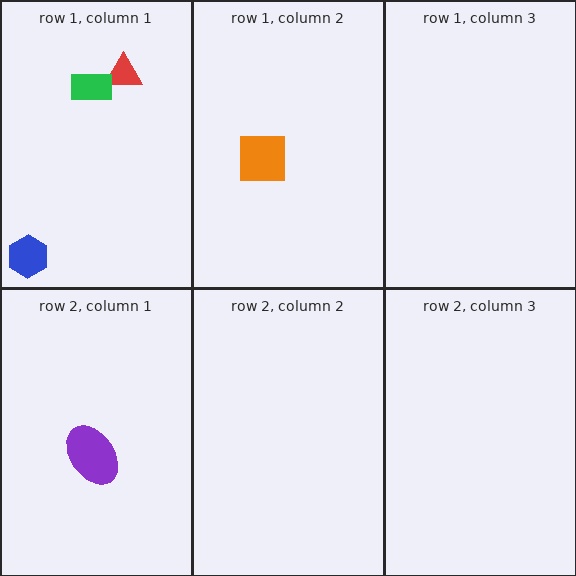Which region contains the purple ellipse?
The row 2, column 1 region.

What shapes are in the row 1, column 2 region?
The orange square.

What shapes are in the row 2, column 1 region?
The purple ellipse.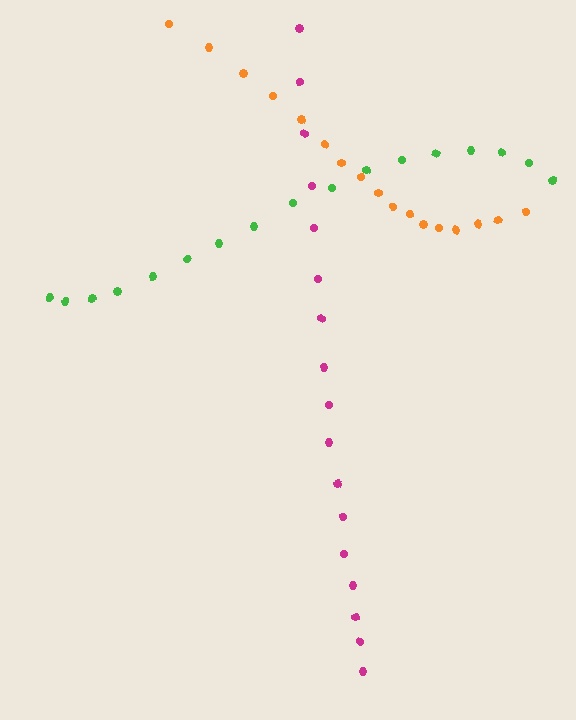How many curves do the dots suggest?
There are 3 distinct paths.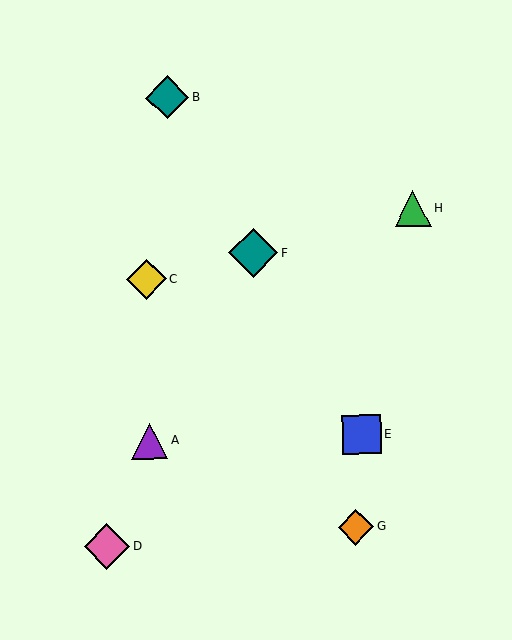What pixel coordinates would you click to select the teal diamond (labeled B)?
Click at (167, 98) to select the teal diamond B.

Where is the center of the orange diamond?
The center of the orange diamond is at (356, 527).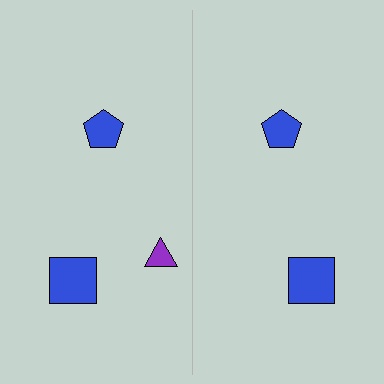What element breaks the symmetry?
A purple triangle is missing from the right side.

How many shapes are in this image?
There are 5 shapes in this image.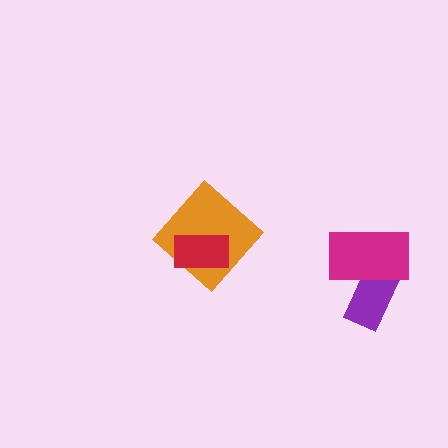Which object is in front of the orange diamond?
The red rectangle is in front of the orange diamond.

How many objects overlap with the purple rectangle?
1 object overlaps with the purple rectangle.